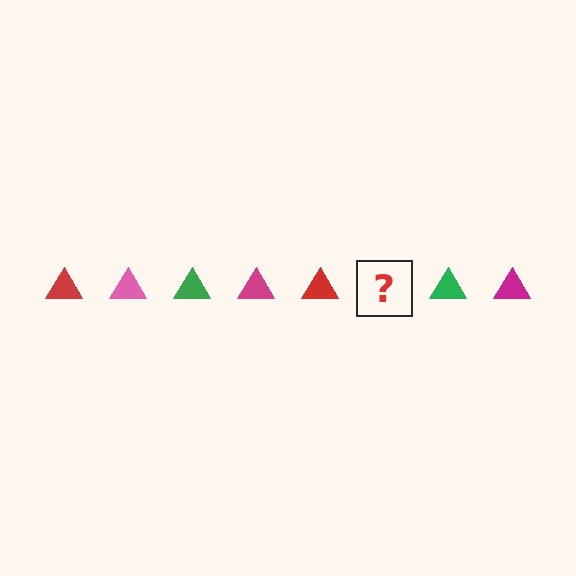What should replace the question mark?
The question mark should be replaced with a pink triangle.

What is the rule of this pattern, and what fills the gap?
The rule is that the pattern cycles through red, pink, green, magenta triangles. The gap should be filled with a pink triangle.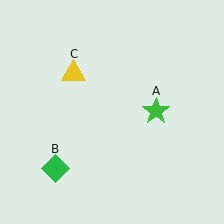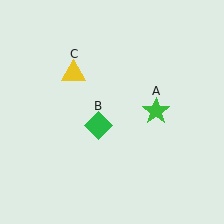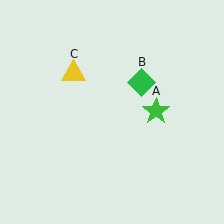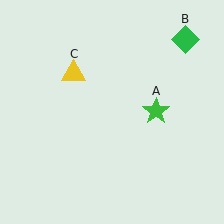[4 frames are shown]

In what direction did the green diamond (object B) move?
The green diamond (object B) moved up and to the right.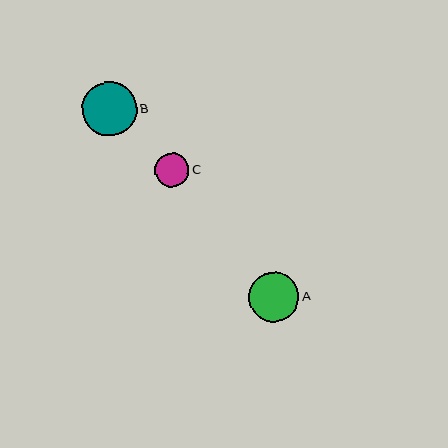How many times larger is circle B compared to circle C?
Circle B is approximately 1.6 times the size of circle C.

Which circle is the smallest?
Circle C is the smallest with a size of approximately 34 pixels.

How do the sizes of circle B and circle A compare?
Circle B and circle A are approximately the same size.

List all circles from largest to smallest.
From largest to smallest: B, A, C.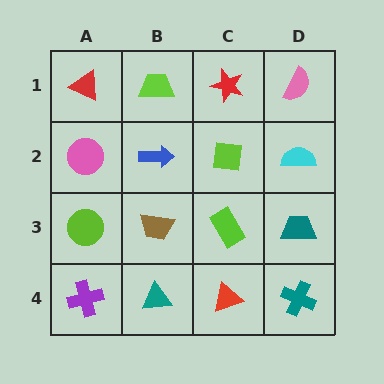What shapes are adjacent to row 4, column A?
A lime circle (row 3, column A), a teal triangle (row 4, column B).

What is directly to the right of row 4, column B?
A red triangle.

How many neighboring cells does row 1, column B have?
3.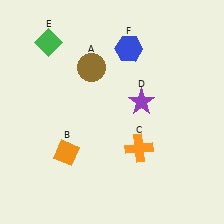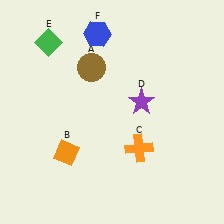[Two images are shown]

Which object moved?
The blue hexagon (F) moved left.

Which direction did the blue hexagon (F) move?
The blue hexagon (F) moved left.